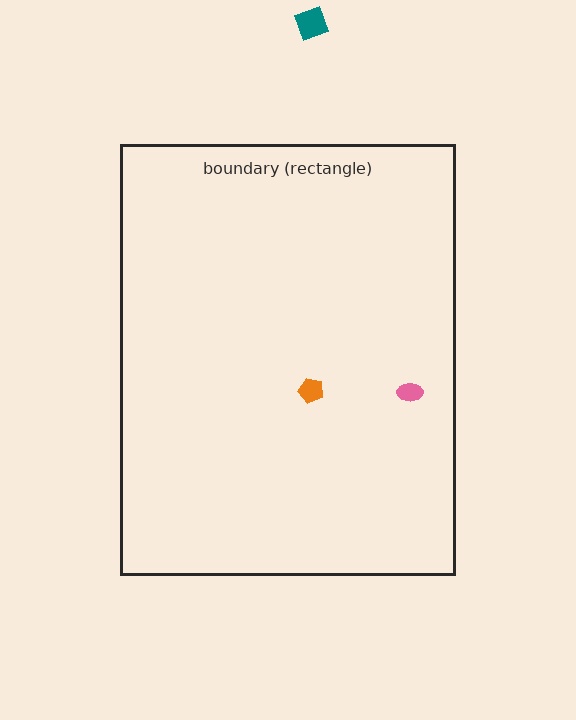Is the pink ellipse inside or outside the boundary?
Inside.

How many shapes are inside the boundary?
2 inside, 1 outside.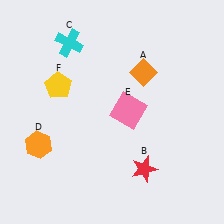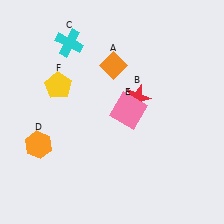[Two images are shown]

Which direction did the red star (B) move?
The red star (B) moved up.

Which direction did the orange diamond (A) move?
The orange diamond (A) moved left.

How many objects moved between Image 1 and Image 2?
2 objects moved between the two images.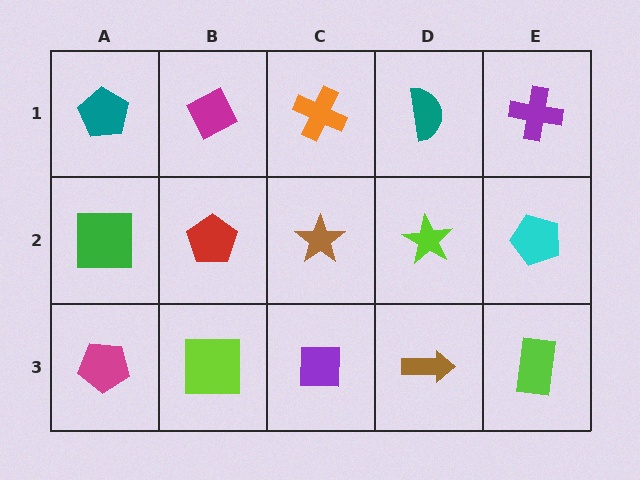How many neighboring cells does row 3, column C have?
3.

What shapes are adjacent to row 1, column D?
A lime star (row 2, column D), an orange cross (row 1, column C), a purple cross (row 1, column E).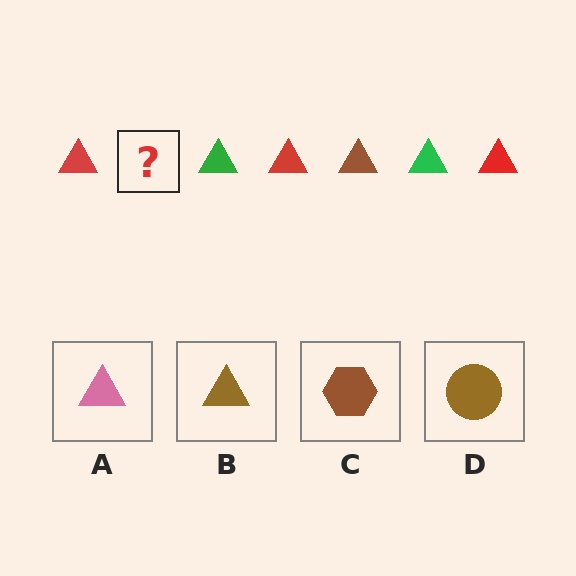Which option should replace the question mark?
Option B.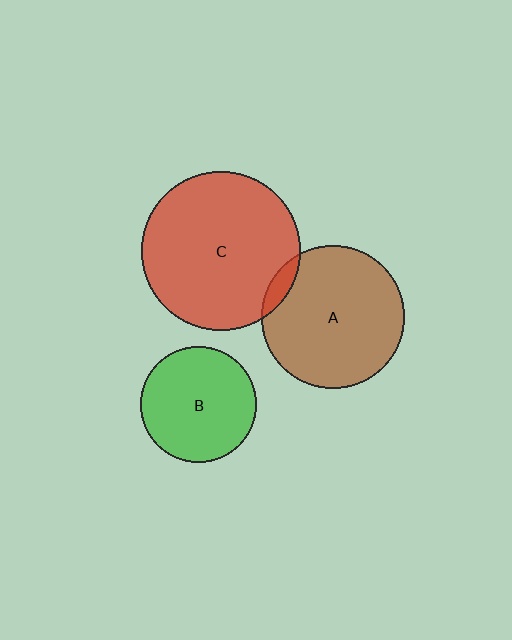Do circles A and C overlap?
Yes.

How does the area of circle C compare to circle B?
Approximately 1.9 times.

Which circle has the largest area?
Circle C (red).